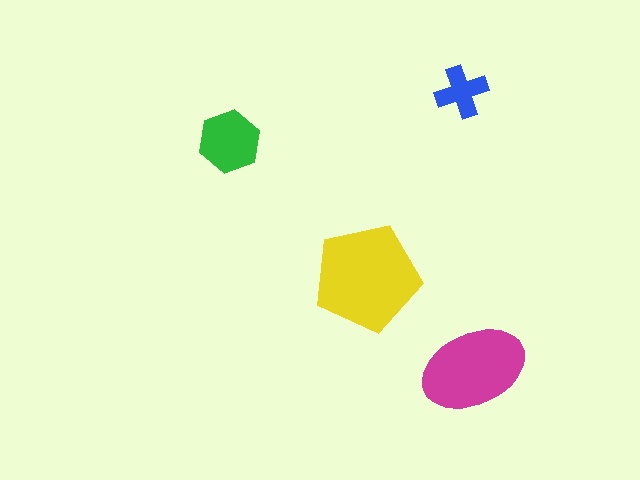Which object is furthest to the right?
The magenta ellipse is rightmost.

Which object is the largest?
The yellow pentagon.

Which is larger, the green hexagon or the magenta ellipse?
The magenta ellipse.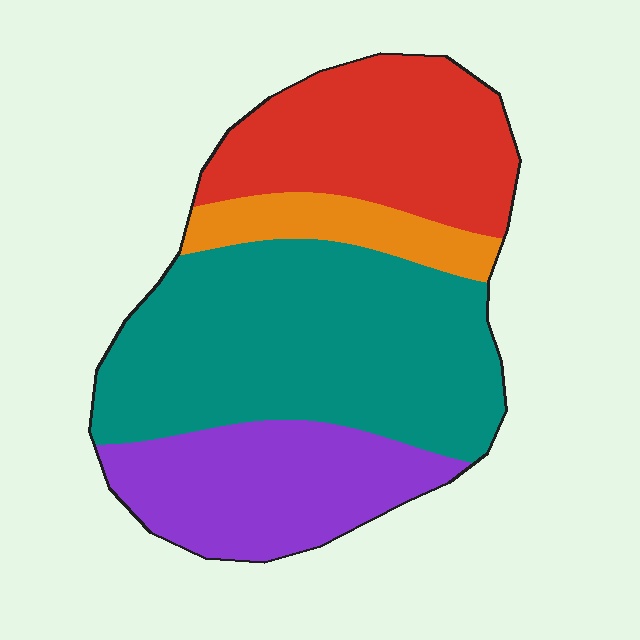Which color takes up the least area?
Orange, at roughly 10%.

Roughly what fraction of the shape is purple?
Purple takes up about one fifth (1/5) of the shape.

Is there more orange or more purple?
Purple.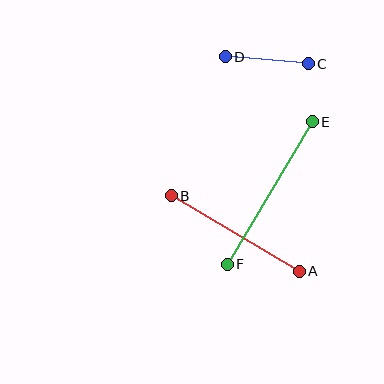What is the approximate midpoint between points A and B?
The midpoint is at approximately (235, 234) pixels.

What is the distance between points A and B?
The distance is approximately 149 pixels.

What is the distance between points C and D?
The distance is approximately 84 pixels.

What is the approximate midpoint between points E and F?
The midpoint is at approximately (270, 193) pixels.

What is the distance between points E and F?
The distance is approximately 166 pixels.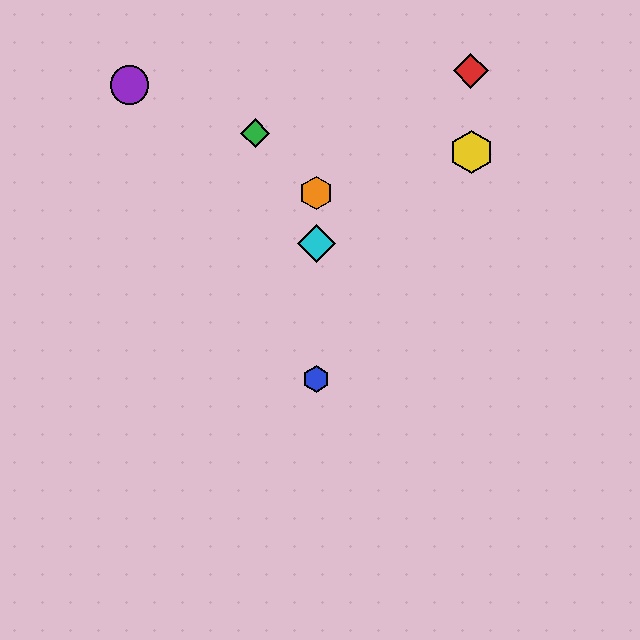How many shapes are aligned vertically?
3 shapes (the blue hexagon, the orange hexagon, the cyan diamond) are aligned vertically.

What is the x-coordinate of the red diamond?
The red diamond is at x≈471.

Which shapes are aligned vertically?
The blue hexagon, the orange hexagon, the cyan diamond are aligned vertically.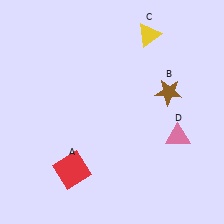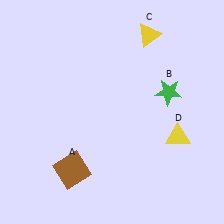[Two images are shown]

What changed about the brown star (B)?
In Image 1, B is brown. In Image 2, it changed to green.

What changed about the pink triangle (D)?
In Image 1, D is pink. In Image 2, it changed to yellow.